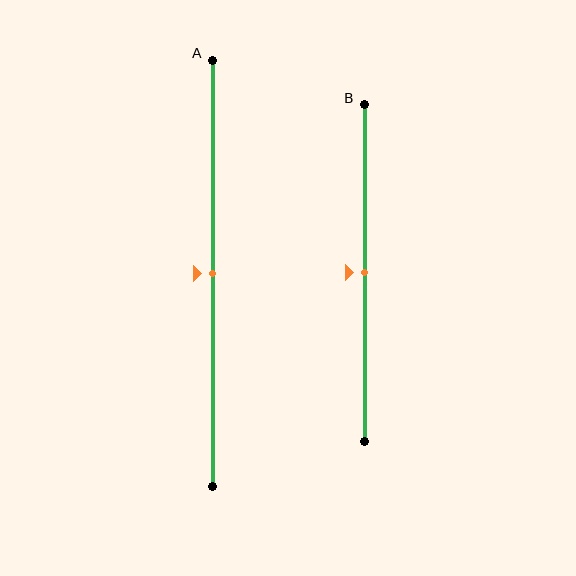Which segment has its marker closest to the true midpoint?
Segment A has its marker closest to the true midpoint.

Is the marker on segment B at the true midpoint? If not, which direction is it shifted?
Yes, the marker on segment B is at the true midpoint.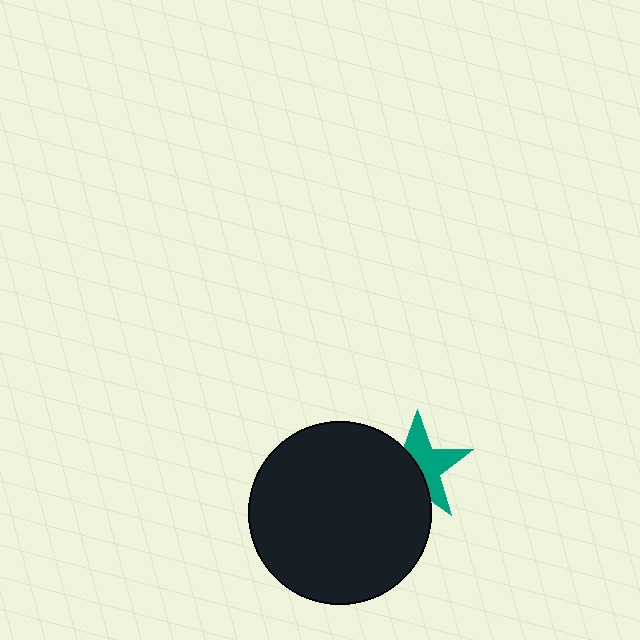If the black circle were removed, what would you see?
You would see the complete teal star.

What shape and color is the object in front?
The object in front is a black circle.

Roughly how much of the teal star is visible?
About half of it is visible (roughly 53%).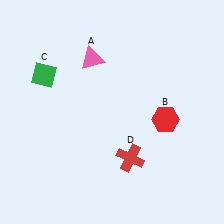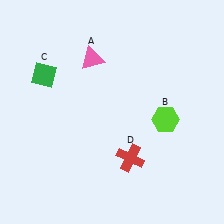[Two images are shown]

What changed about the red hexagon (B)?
In Image 1, B is red. In Image 2, it changed to lime.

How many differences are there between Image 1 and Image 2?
There is 1 difference between the two images.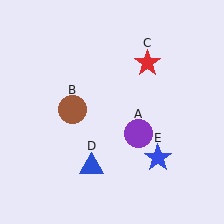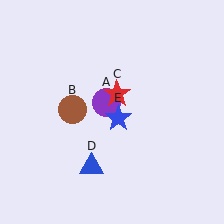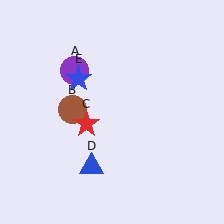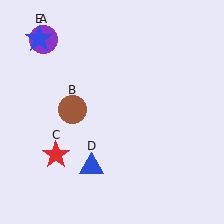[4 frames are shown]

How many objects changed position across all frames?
3 objects changed position: purple circle (object A), red star (object C), blue star (object E).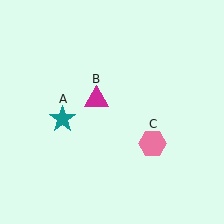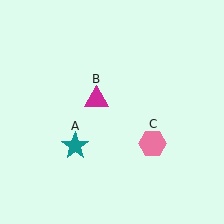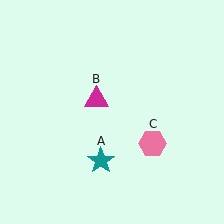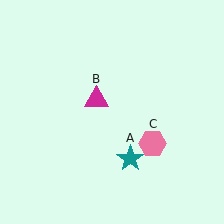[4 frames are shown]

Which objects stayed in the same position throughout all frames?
Magenta triangle (object B) and pink hexagon (object C) remained stationary.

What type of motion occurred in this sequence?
The teal star (object A) rotated counterclockwise around the center of the scene.